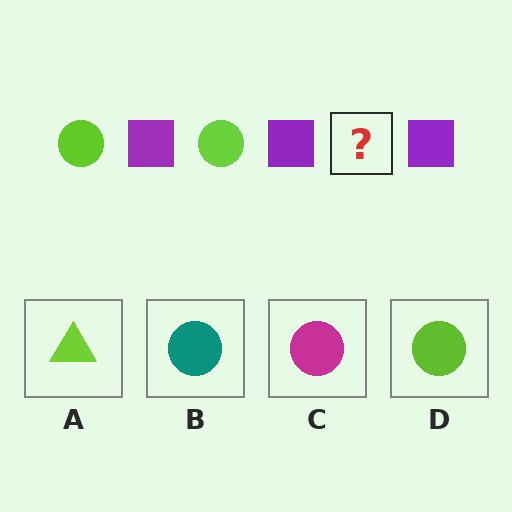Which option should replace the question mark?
Option D.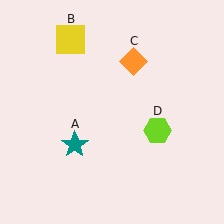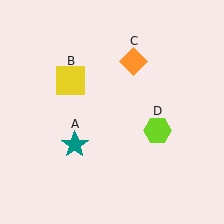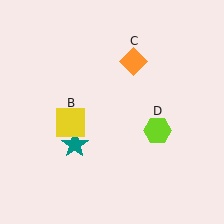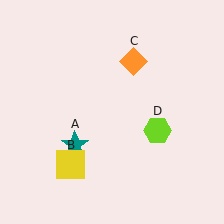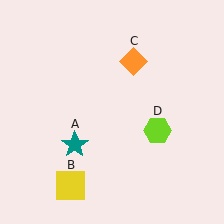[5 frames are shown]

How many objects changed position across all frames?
1 object changed position: yellow square (object B).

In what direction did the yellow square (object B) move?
The yellow square (object B) moved down.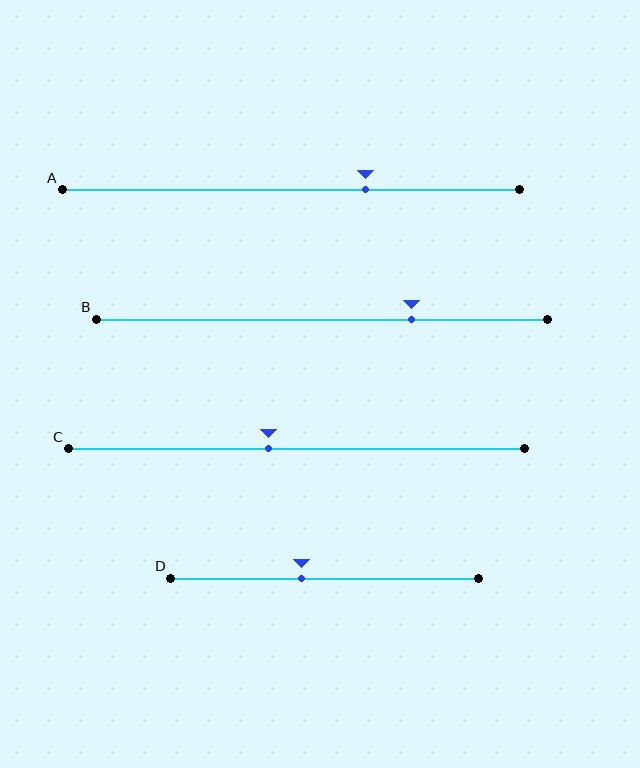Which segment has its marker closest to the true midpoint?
Segment C has its marker closest to the true midpoint.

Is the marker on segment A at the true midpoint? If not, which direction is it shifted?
No, the marker on segment A is shifted to the right by about 16% of the segment length.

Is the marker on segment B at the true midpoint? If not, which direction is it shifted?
No, the marker on segment B is shifted to the right by about 20% of the segment length.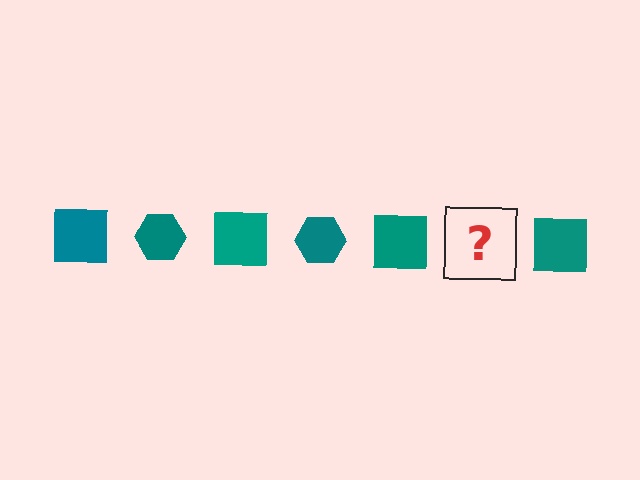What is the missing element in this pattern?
The missing element is a teal hexagon.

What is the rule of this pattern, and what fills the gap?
The rule is that the pattern cycles through square, hexagon shapes in teal. The gap should be filled with a teal hexagon.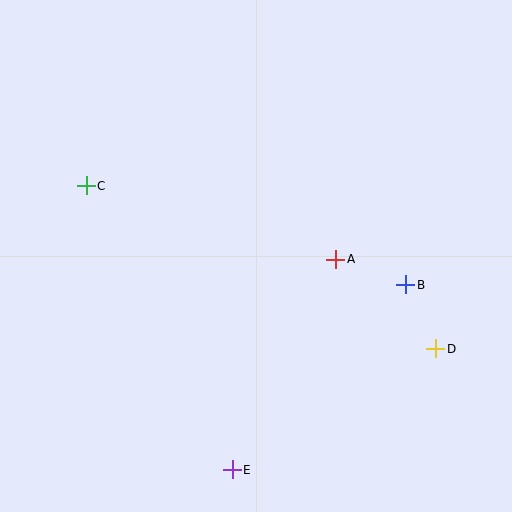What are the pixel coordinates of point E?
Point E is at (232, 470).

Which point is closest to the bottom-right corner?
Point D is closest to the bottom-right corner.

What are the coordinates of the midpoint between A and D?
The midpoint between A and D is at (386, 304).